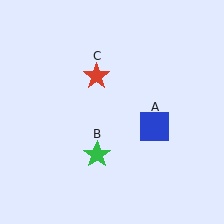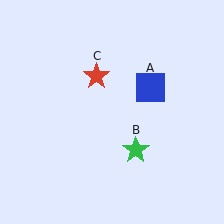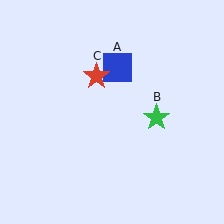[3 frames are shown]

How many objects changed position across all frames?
2 objects changed position: blue square (object A), green star (object B).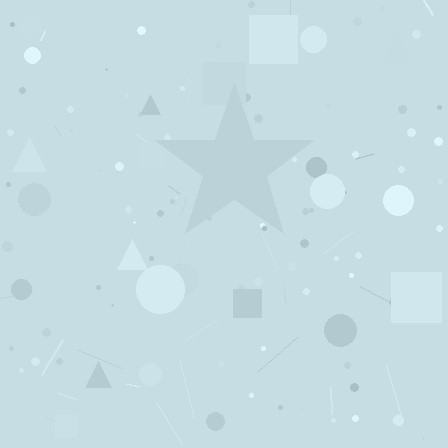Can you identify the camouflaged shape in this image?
The camouflaged shape is a star.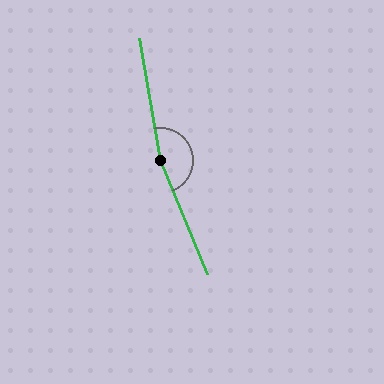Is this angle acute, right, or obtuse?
It is obtuse.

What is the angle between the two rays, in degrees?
Approximately 167 degrees.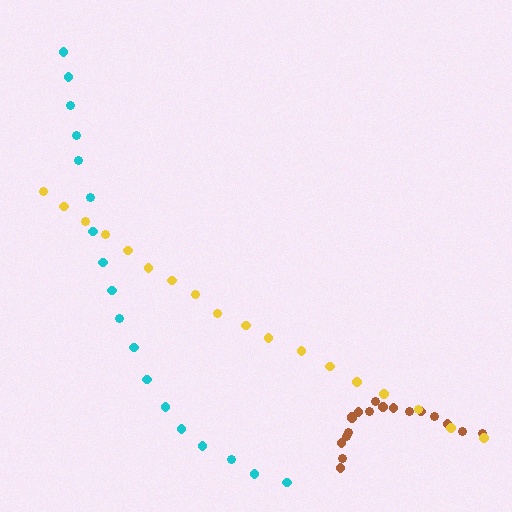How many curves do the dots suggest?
There are 3 distinct paths.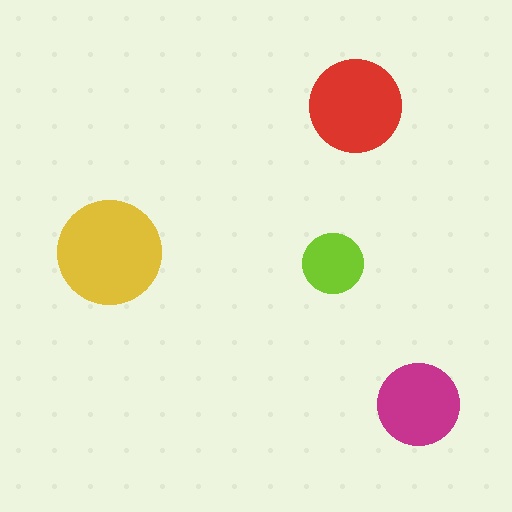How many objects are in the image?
There are 4 objects in the image.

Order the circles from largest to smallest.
the yellow one, the red one, the magenta one, the lime one.